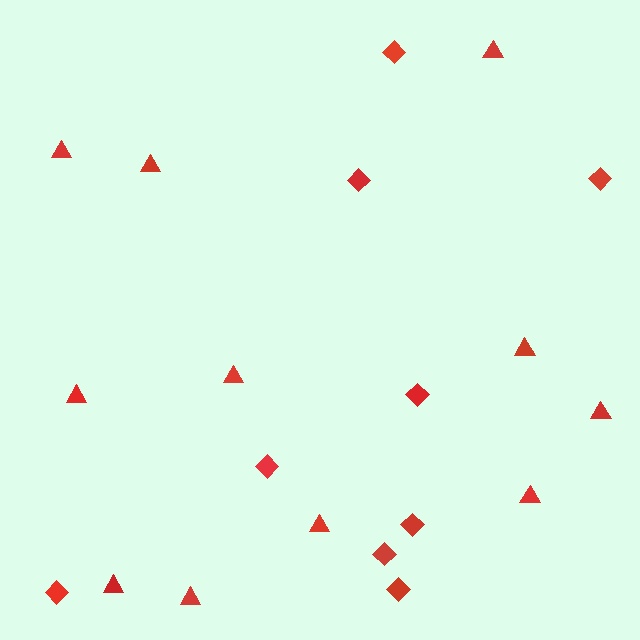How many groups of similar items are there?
There are 2 groups: one group of triangles (11) and one group of diamonds (9).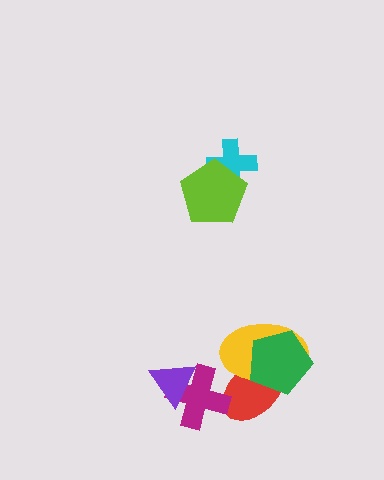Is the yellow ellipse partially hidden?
Yes, it is partially covered by another shape.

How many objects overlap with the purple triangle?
1 object overlaps with the purple triangle.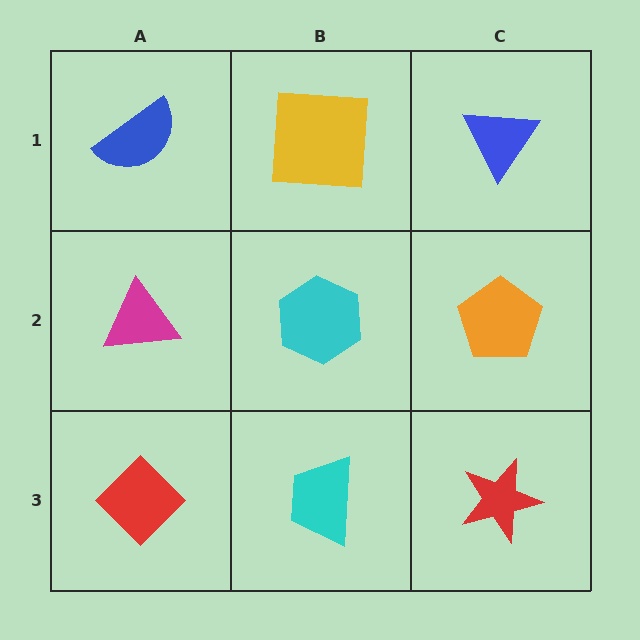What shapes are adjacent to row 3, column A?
A magenta triangle (row 2, column A), a cyan trapezoid (row 3, column B).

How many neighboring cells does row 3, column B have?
3.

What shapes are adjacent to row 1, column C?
An orange pentagon (row 2, column C), a yellow square (row 1, column B).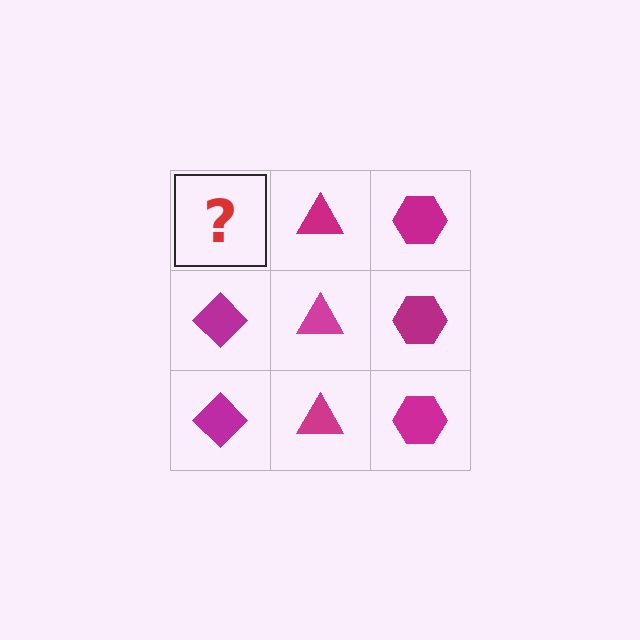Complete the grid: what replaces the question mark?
The question mark should be replaced with a magenta diamond.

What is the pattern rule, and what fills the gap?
The rule is that each column has a consistent shape. The gap should be filled with a magenta diamond.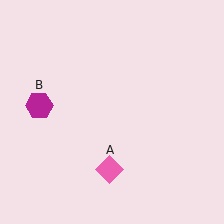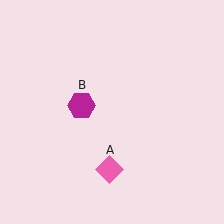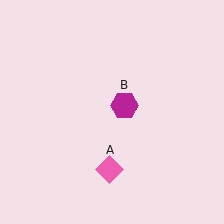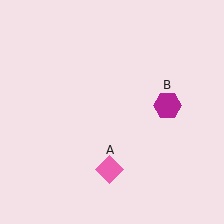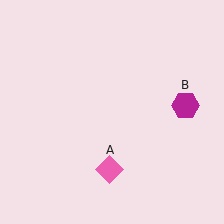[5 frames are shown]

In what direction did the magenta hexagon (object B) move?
The magenta hexagon (object B) moved right.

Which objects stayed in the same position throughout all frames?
Pink diamond (object A) remained stationary.